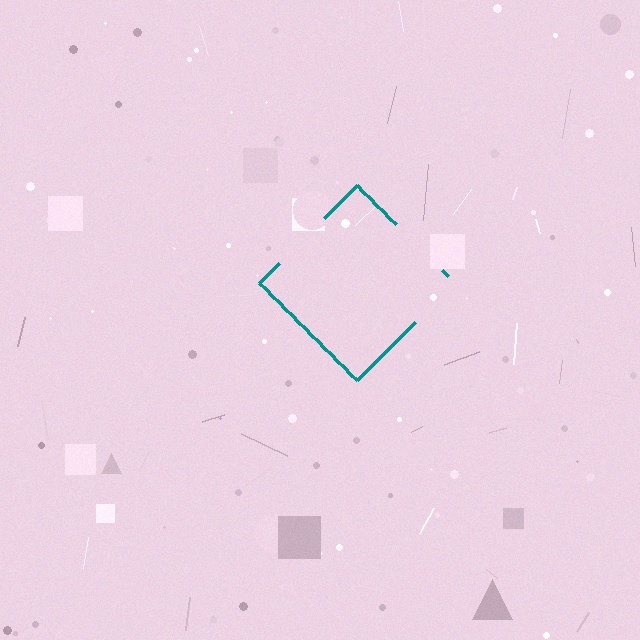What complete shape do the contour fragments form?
The contour fragments form a diamond.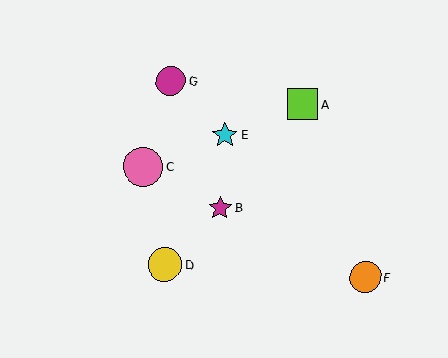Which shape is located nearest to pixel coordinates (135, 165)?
The pink circle (labeled C) at (143, 166) is nearest to that location.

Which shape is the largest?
The pink circle (labeled C) is the largest.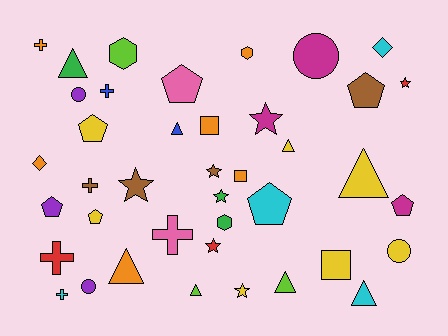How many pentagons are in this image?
There are 7 pentagons.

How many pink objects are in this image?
There are 2 pink objects.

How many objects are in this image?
There are 40 objects.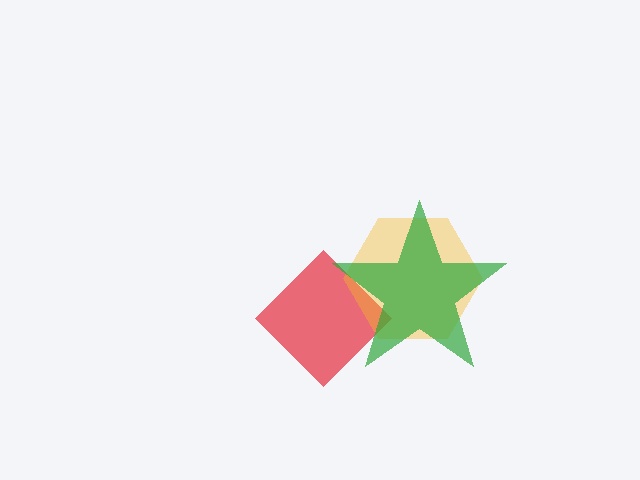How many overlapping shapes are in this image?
There are 3 overlapping shapes in the image.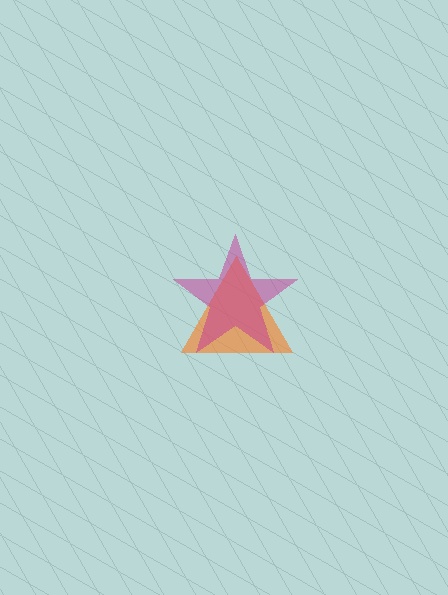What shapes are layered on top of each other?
The layered shapes are: an orange triangle, a magenta star.